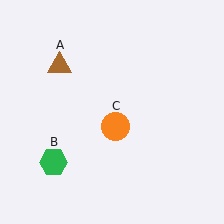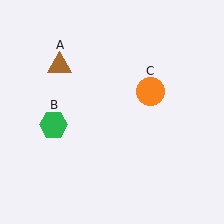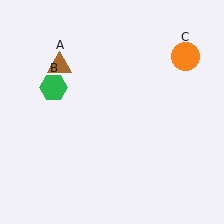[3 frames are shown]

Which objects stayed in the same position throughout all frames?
Brown triangle (object A) remained stationary.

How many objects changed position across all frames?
2 objects changed position: green hexagon (object B), orange circle (object C).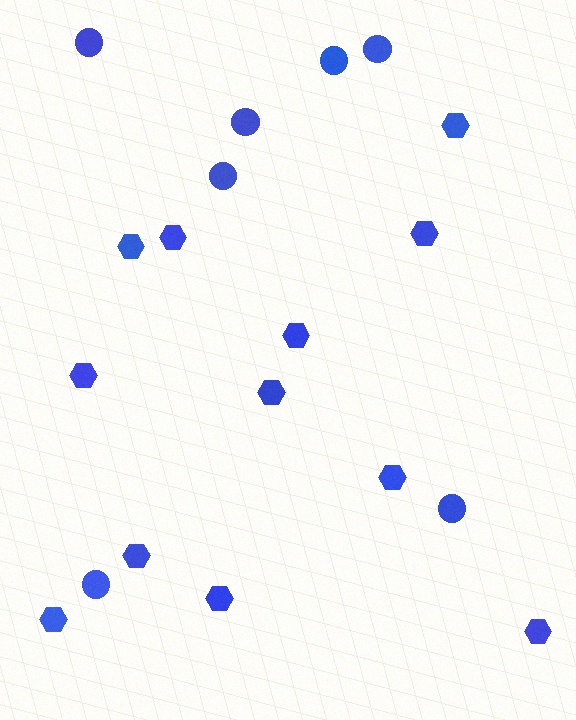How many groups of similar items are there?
There are 2 groups: one group of circles (7) and one group of hexagons (12).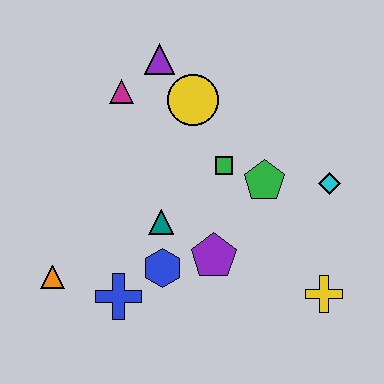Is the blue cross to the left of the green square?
Yes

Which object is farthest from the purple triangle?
The yellow cross is farthest from the purple triangle.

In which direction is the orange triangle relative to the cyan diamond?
The orange triangle is to the left of the cyan diamond.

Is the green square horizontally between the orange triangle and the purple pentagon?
No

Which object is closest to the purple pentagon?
The blue hexagon is closest to the purple pentagon.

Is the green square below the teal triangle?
No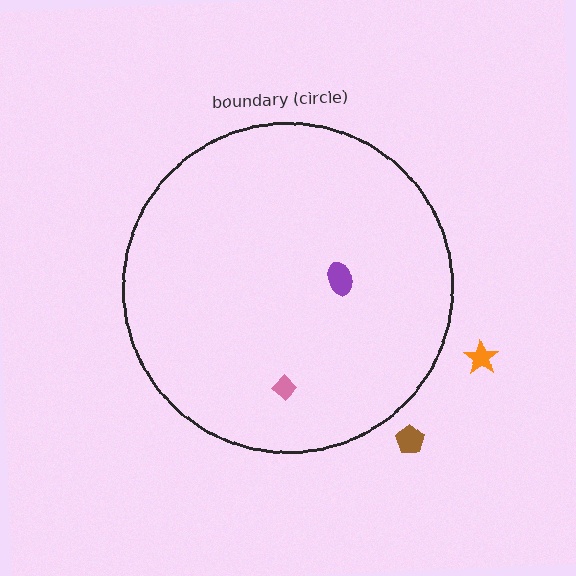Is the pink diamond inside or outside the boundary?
Inside.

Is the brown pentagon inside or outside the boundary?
Outside.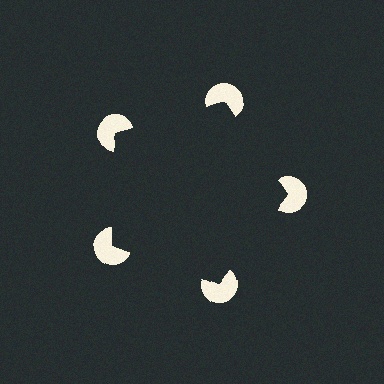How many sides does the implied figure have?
5 sides.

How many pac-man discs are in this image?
There are 5 — one at each vertex of the illusory pentagon.